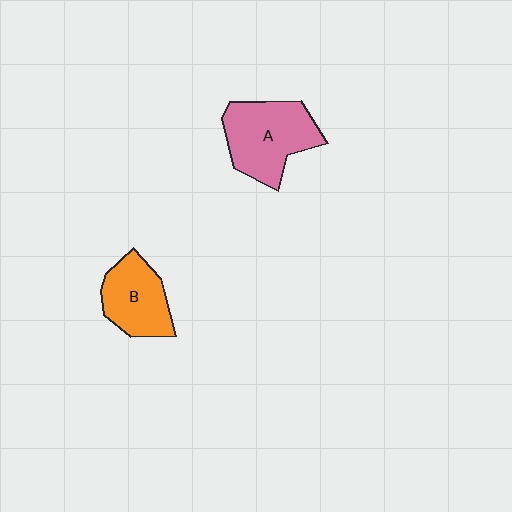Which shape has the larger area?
Shape A (pink).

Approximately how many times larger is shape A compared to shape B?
Approximately 1.3 times.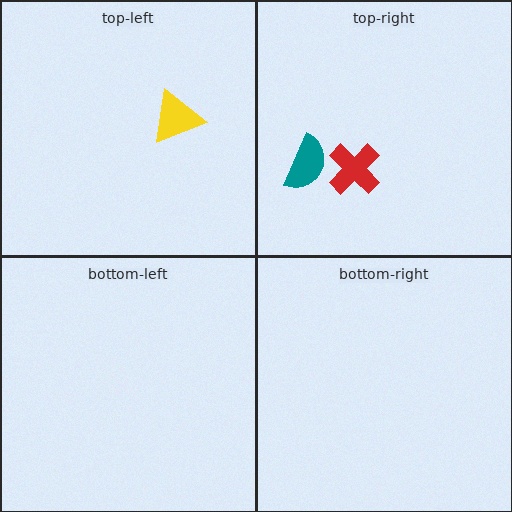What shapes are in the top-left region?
The yellow triangle.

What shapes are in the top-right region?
The teal semicircle, the red cross.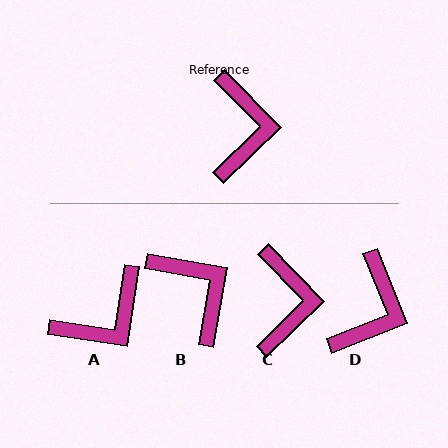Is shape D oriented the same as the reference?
No, it is off by about 23 degrees.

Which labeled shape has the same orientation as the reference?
C.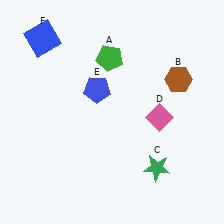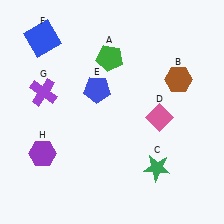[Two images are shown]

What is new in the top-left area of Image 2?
A purple cross (G) was added in the top-left area of Image 2.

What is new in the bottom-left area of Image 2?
A purple hexagon (H) was added in the bottom-left area of Image 2.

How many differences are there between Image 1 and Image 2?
There are 2 differences between the two images.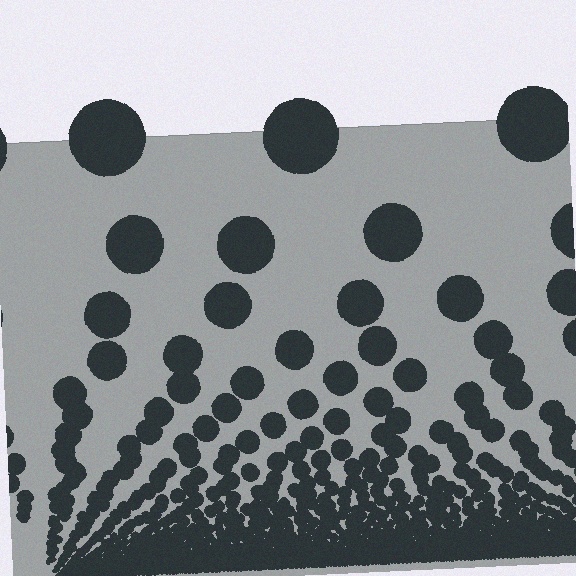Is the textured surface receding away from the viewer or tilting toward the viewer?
The surface appears to tilt toward the viewer. Texture elements get larger and sparser toward the top.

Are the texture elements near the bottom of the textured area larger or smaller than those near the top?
Smaller. The gradient is inverted — elements near the bottom are smaller and denser.